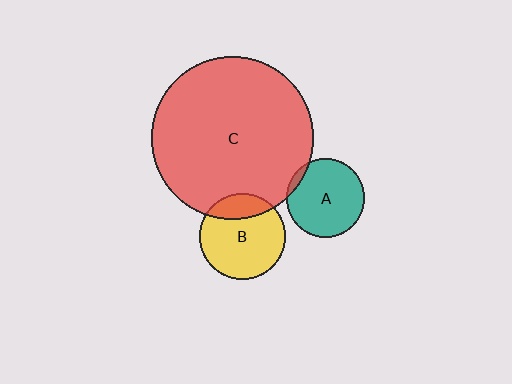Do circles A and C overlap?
Yes.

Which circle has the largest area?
Circle C (red).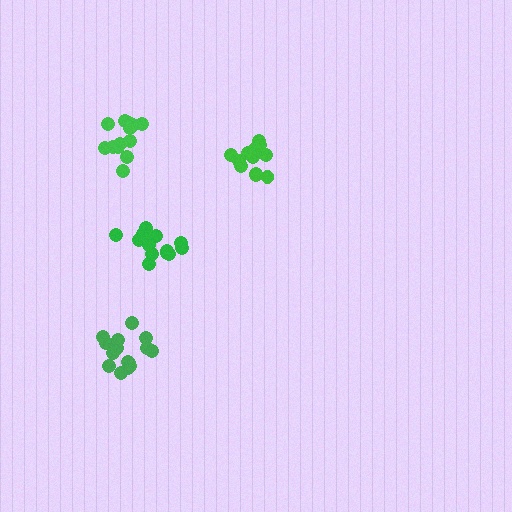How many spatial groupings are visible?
There are 4 spatial groupings.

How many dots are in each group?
Group 1: 12 dots, Group 2: 15 dots, Group 3: 13 dots, Group 4: 13 dots (53 total).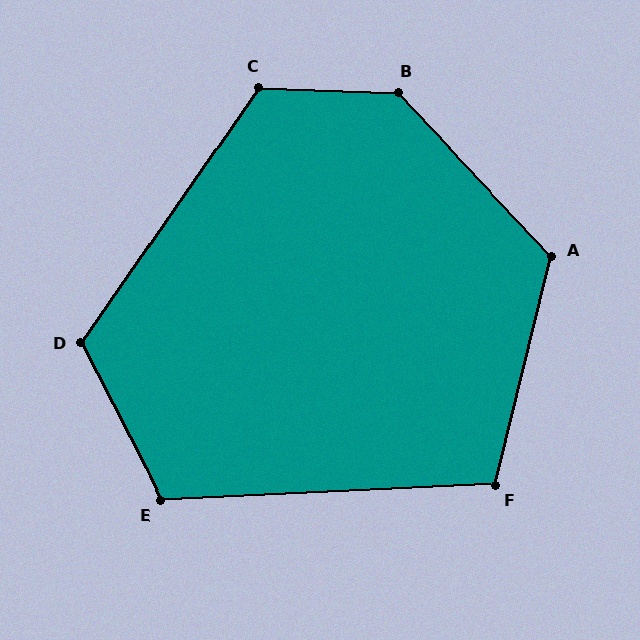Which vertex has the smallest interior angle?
F, at approximately 107 degrees.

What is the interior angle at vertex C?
Approximately 123 degrees (obtuse).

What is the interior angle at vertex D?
Approximately 118 degrees (obtuse).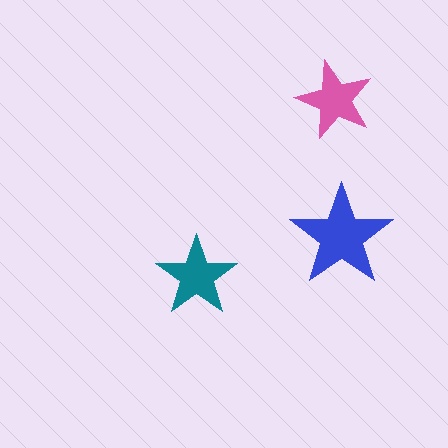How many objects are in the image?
There are 3 objects in the image.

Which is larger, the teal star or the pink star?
The teal one.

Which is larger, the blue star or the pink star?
The blue one.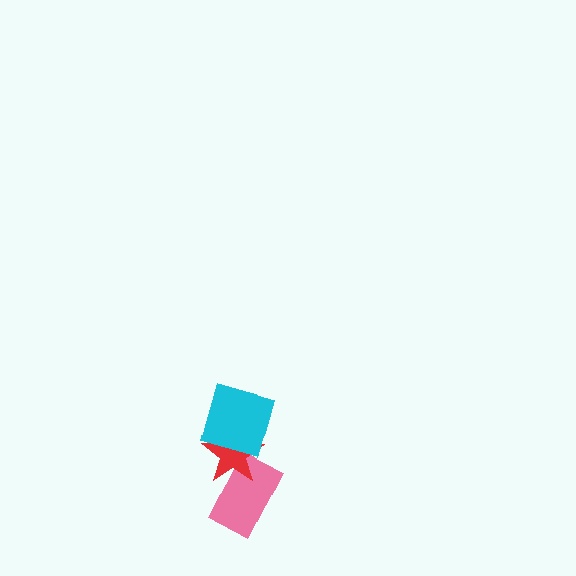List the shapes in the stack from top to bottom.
From top to bottom: the cyan square, the red star, the pink rectangle.